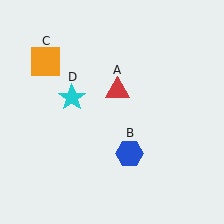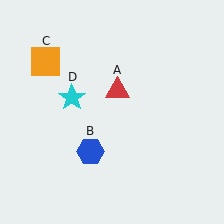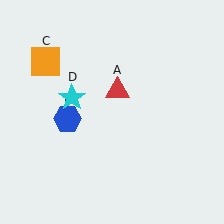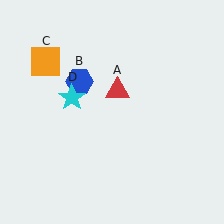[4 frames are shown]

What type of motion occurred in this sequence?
The blue hexagon (object B) rotated clockwise around the center of the scene.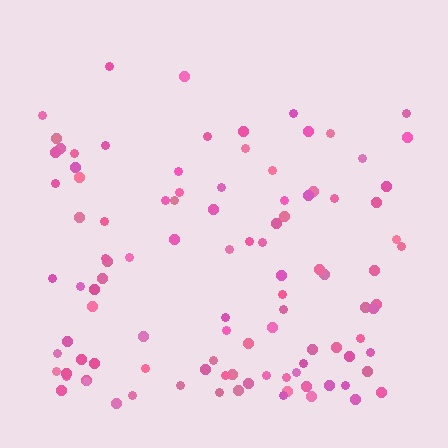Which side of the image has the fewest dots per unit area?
The top.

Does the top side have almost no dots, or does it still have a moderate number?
Still a moderate number, just noticeably fewer than the bottom.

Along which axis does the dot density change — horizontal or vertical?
Vertical.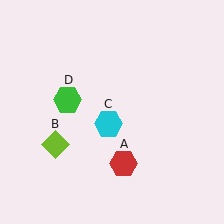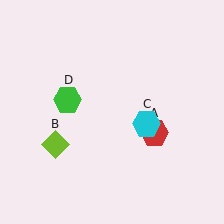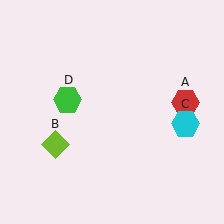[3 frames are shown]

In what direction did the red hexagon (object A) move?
The red hexagon (object A) moved up and to the right.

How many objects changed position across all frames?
2 objects changed position: red hexagon (object A), cyan hexagon (object C).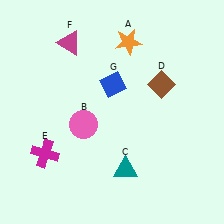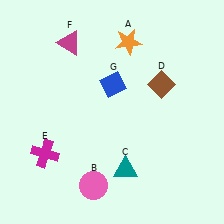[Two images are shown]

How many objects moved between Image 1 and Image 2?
1 object moved between the two images.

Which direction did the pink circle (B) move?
The pink circle (B) moved down.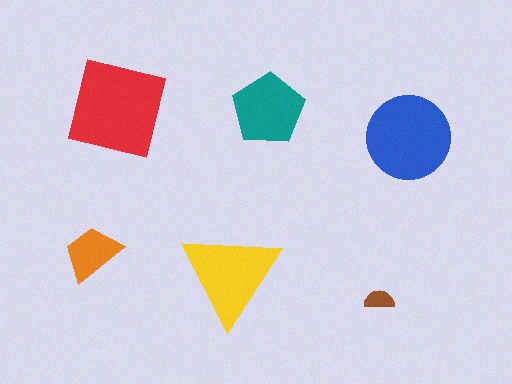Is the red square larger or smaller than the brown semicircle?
Larger.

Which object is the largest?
The red square.